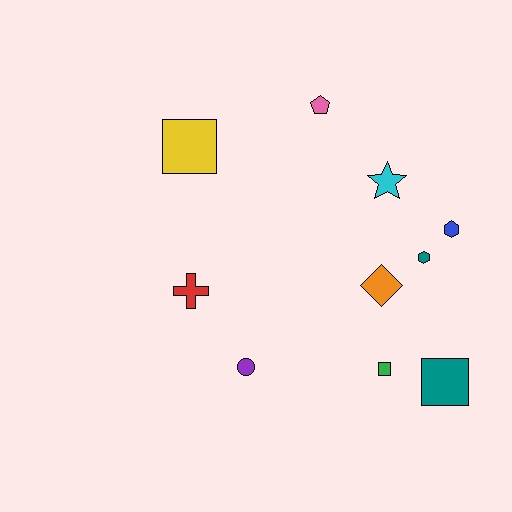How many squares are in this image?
There are 3 squares.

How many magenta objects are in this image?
There are no magenta objects.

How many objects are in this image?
There are 10 objects.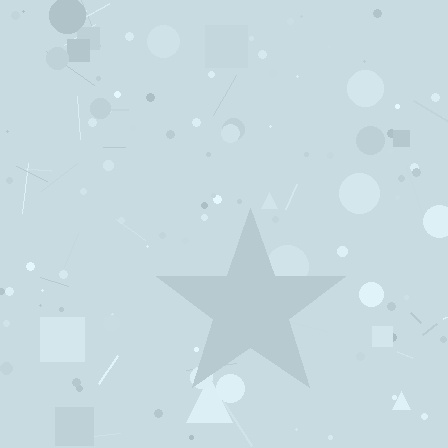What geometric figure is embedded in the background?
A star is embedded in the background.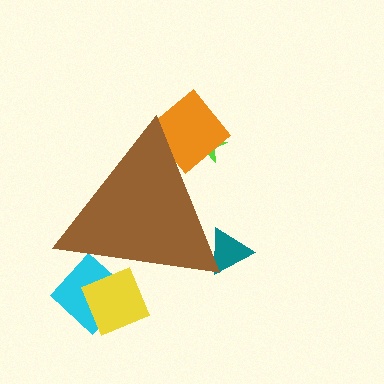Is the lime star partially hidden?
Yes, the lime star is partially hidden behind the brown triangle.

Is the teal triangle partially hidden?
Yes, the teal triangle is partially hidden behind the brown triangle.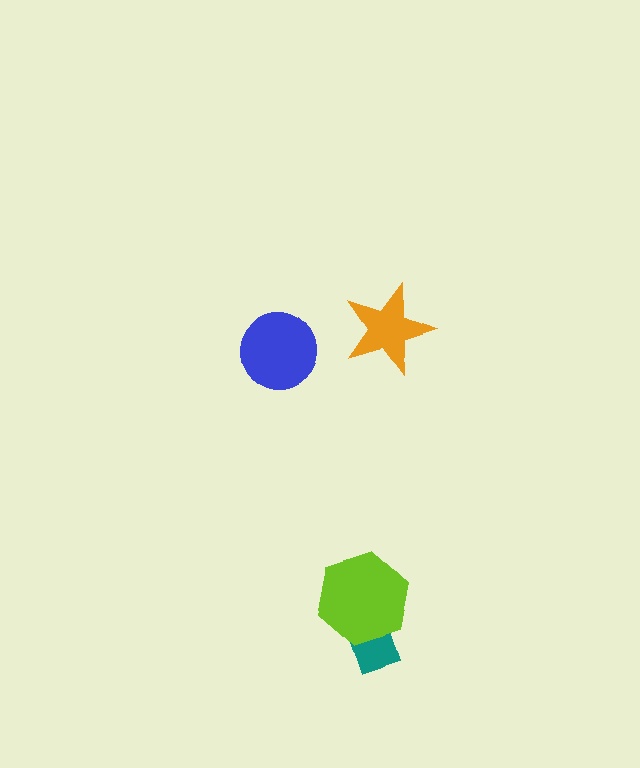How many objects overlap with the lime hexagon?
1 object overlaps with the lime hexagon.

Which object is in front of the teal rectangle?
The lime hexagon is in front of the teal rectangle.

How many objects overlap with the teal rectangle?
1 object overlaps with the teal rectangle.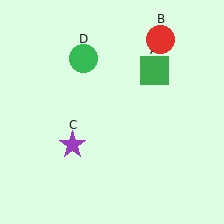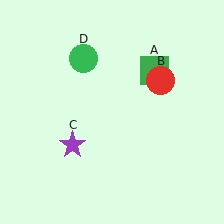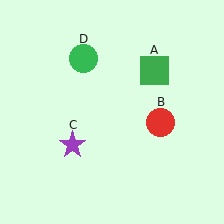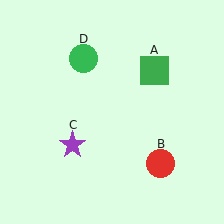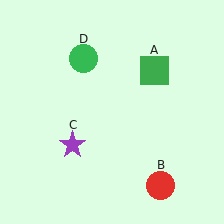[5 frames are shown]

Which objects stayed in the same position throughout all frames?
Green square (object A) and purple star (object C) and green circle (object D) remained stationary.